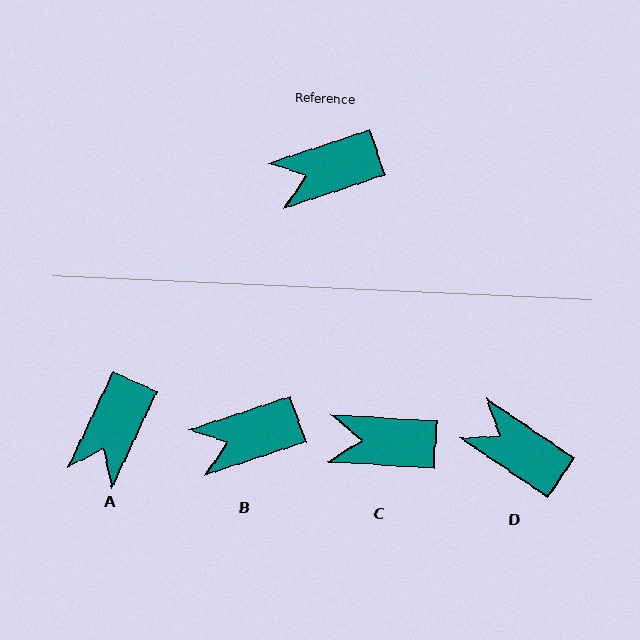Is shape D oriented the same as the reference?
No, it is off by about 52 degrees.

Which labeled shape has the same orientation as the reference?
B.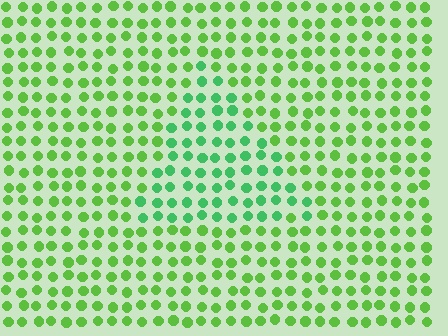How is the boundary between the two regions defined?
The boundary is defined purely by a slight shift in hue (about 31 degrees). Spacing, size, and orientation are identical on both sides.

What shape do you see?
I see a triangle.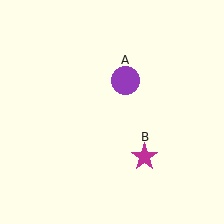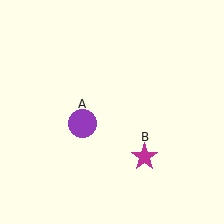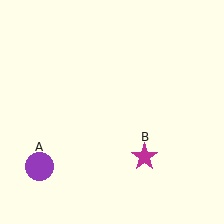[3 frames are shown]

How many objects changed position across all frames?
1 object changed position: purple circle (object A).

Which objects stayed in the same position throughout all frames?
Magenta star (object B) remained stationary.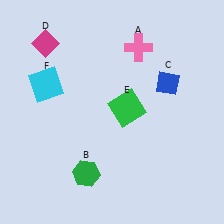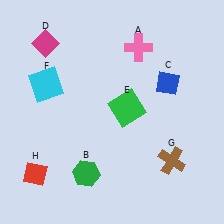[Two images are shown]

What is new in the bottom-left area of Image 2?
A red diamond (H) was added in the bottom-left area of Image 2.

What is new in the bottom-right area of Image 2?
A brown cross (G) was added in the bottom-right area of Image 2.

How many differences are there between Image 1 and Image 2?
There are 2 differences between the two images.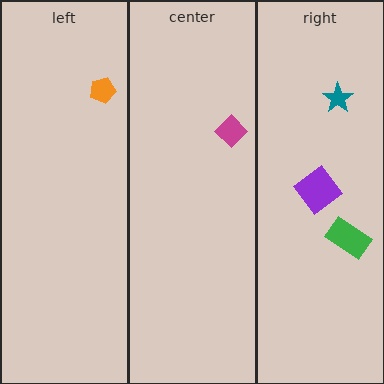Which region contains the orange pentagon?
The left region.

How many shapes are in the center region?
1.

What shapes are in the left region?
The orange pentagon.